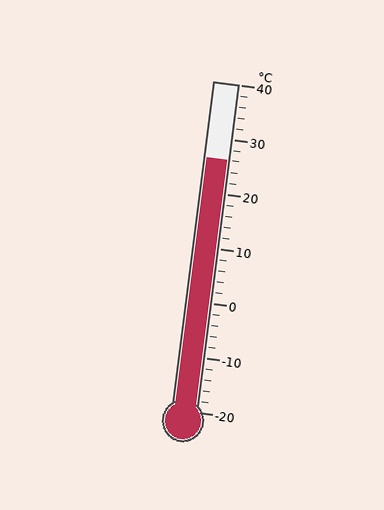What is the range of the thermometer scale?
The thermometer scale ranges from -20°C to 40°C.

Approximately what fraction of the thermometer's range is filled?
The thermometer is filled to approximately 75% of its range.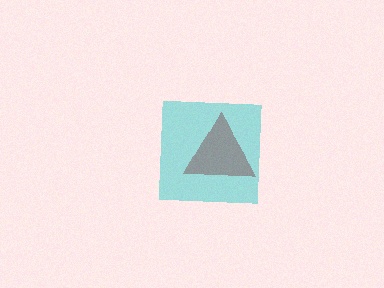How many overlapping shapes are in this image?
There are 2 overlapping shapes in the image.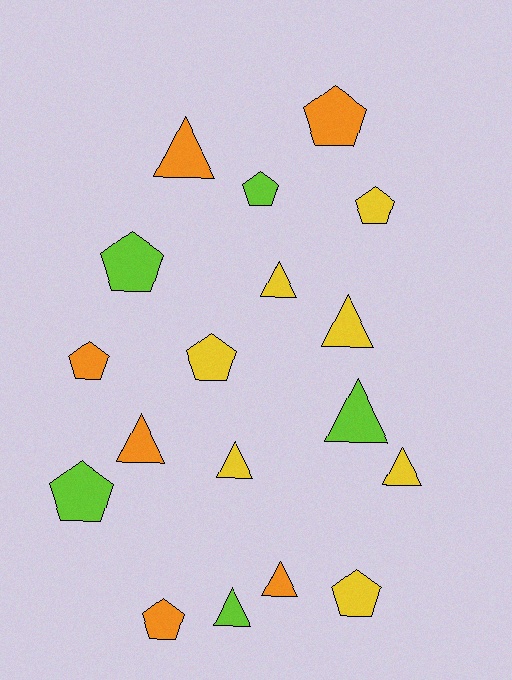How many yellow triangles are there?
There are 4 yellow triangles.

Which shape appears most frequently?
Pentagon, with 9 objects.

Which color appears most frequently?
Yellow, with 7 objects.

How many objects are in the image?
There are 18 objects.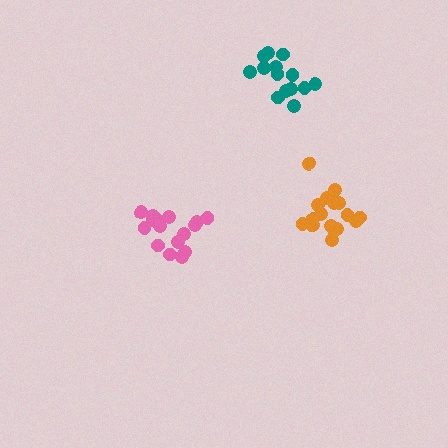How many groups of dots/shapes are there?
There are 3 groups.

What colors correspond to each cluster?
The clusters are colored: teal, pink, orange.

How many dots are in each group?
Group 1: 14 dots, Group 2: 16 dots, Group 3: 17 dots (47 total).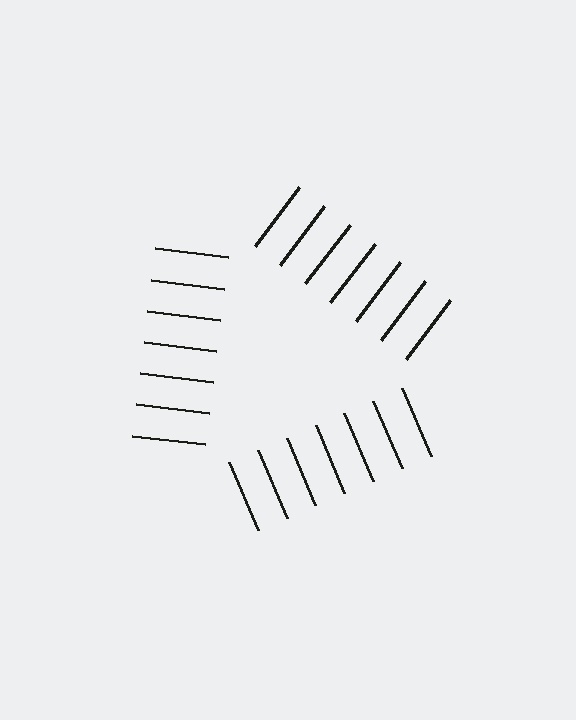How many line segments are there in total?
21 — 7 along each of the 3 edges.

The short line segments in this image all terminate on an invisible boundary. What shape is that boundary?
An illusory triangle — the line segments terminate on its edges but no continuous stroke is drawn.